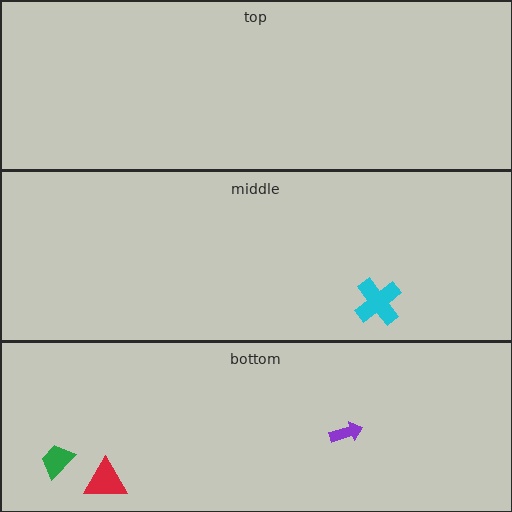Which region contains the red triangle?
The bottom region.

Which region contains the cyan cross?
The middle region.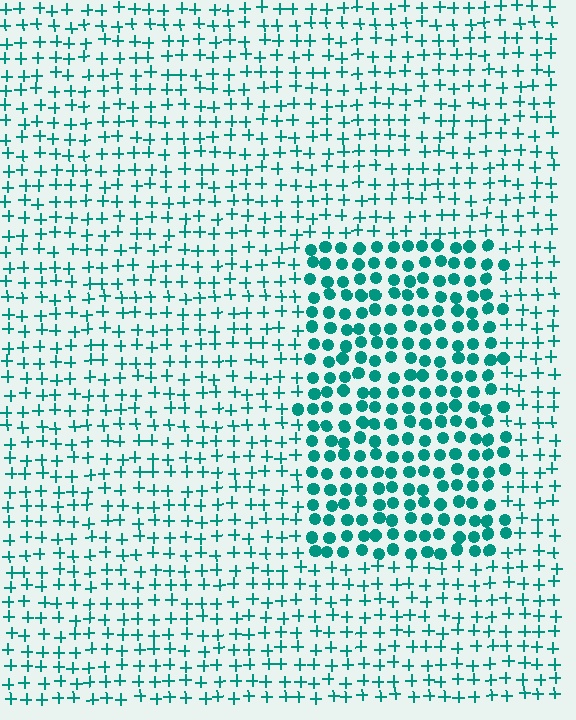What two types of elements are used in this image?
The image uses circles inside the rectangle region and plus signs outside it.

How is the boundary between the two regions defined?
The boundary is defined by a change in element shape: circles inside vs. plus signs outside. All elements share the same color and spacing.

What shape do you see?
I see a rectangle.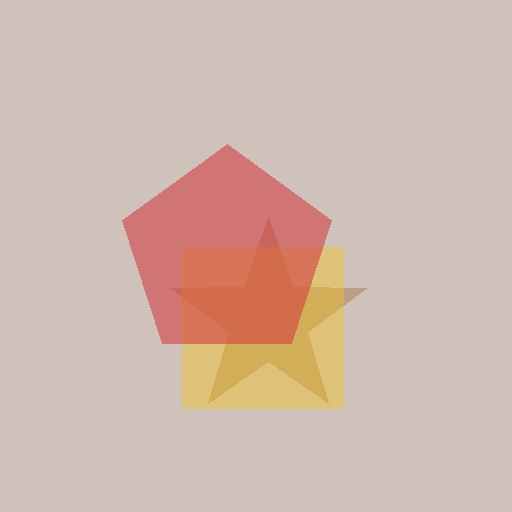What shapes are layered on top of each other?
The layered shapes are: a brown star, a yellow square, a red pentagon.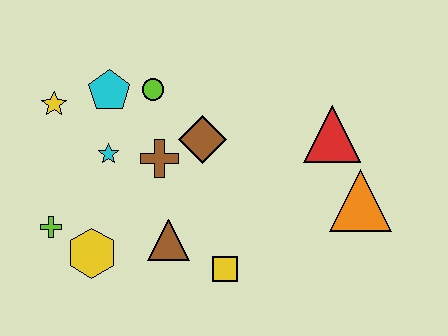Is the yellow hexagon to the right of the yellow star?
Yes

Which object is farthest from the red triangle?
The lime cross is farthest from the red triangle.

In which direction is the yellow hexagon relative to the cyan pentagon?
The yellow hexagon is below the cyan pentagon.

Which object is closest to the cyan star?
The brown cross is closest to the cyan star.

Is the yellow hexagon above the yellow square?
Yes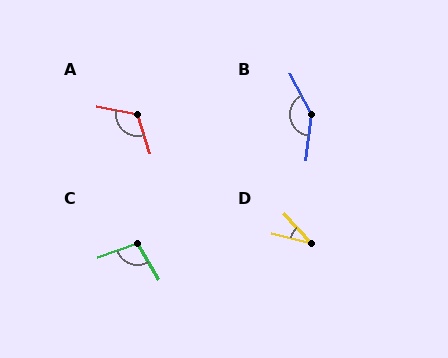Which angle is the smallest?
D, at approximately 33 degrees.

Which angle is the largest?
B, at approximately 145 degrees.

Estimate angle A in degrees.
Approximately 119 degrees.